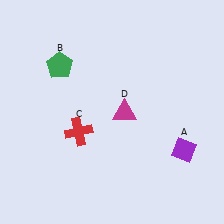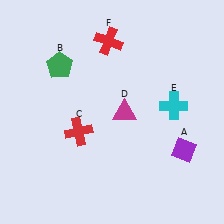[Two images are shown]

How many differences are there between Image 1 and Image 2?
There are 2 differences between the two images.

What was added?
A cyan cross (E), a red cross (F) were added in Image 2.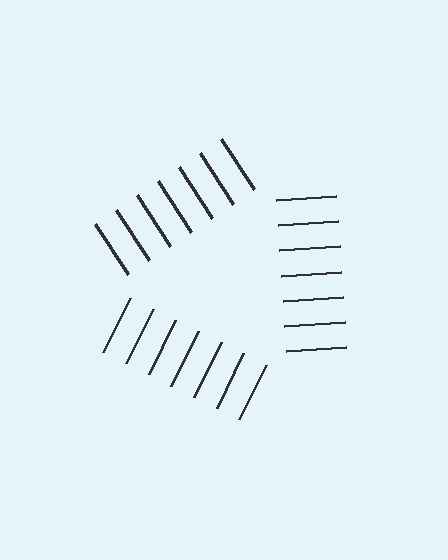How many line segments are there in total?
21 — 7 along each of the 3 edges.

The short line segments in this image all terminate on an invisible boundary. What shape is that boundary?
An illusory triangle — the line segments terminate on its edges but no continuous stroke is drawn.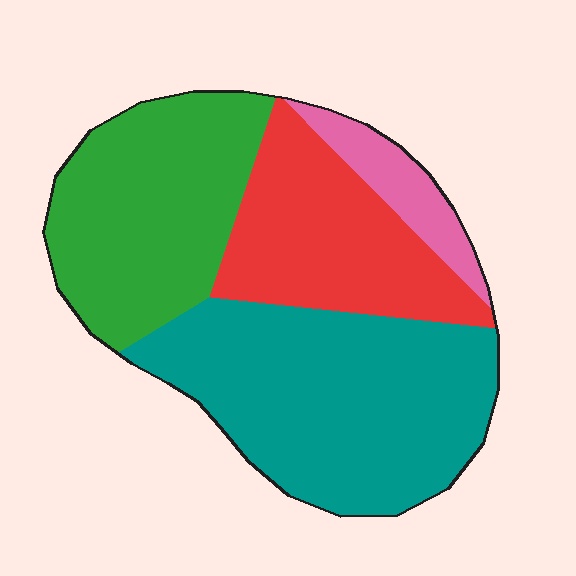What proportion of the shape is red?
Red covers roughly 25% of the shape.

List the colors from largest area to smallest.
From largest to smallest: teal, green, red, pink.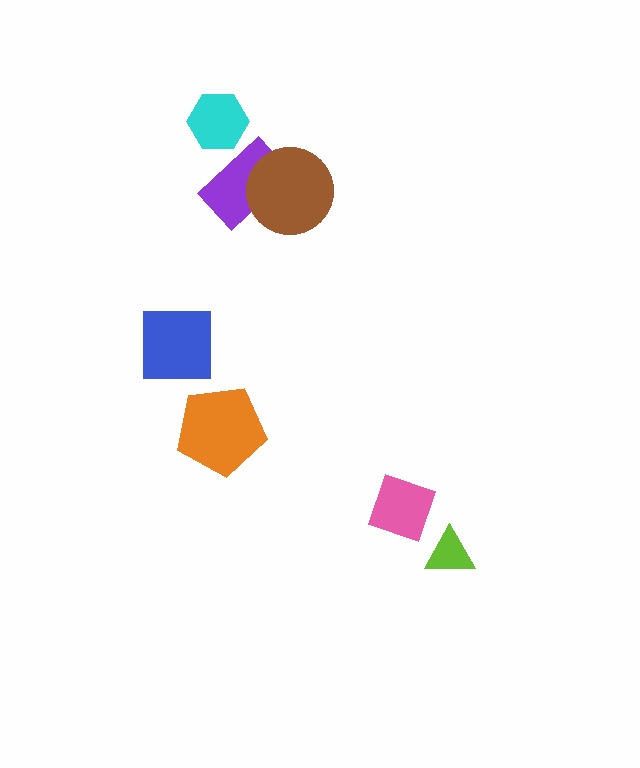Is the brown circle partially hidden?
No, no other shape covers it.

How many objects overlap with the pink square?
0 objects overlap with the pink square.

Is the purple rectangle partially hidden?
Yes, it is partially covered by another shape.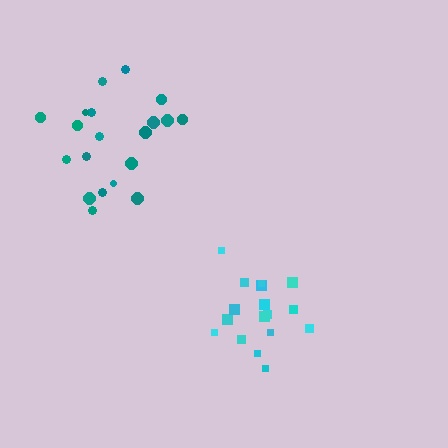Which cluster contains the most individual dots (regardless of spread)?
Teal (20).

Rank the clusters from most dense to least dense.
cyan, teal.